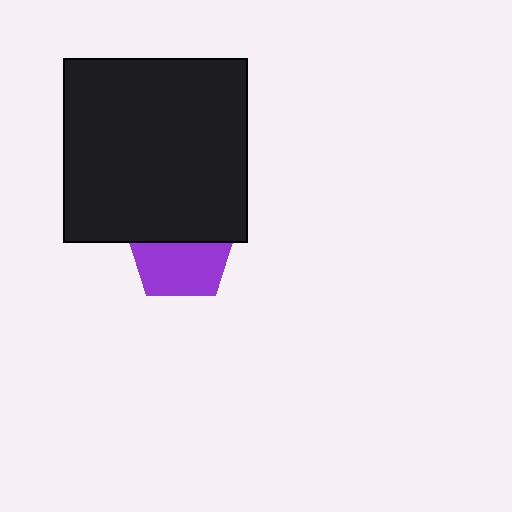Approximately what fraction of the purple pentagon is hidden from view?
Roughly 46% of the purple pentagon is hidden behind the black square.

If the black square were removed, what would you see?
You would see the complete purple pentagon.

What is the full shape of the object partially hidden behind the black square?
The partially hidden object is a purple pentagon.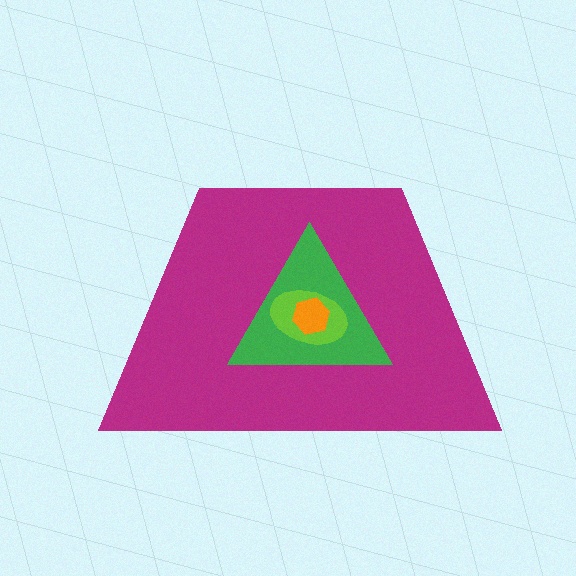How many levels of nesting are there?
4.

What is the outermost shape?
The magenta trapezoid.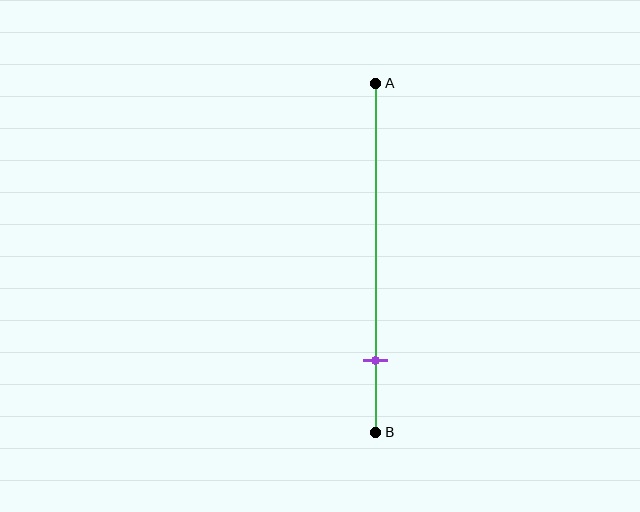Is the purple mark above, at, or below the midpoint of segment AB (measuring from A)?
The purple mark is below the midpoint of segment AB.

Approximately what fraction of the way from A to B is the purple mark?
The purple mark is approximately 80% of the way from A to B.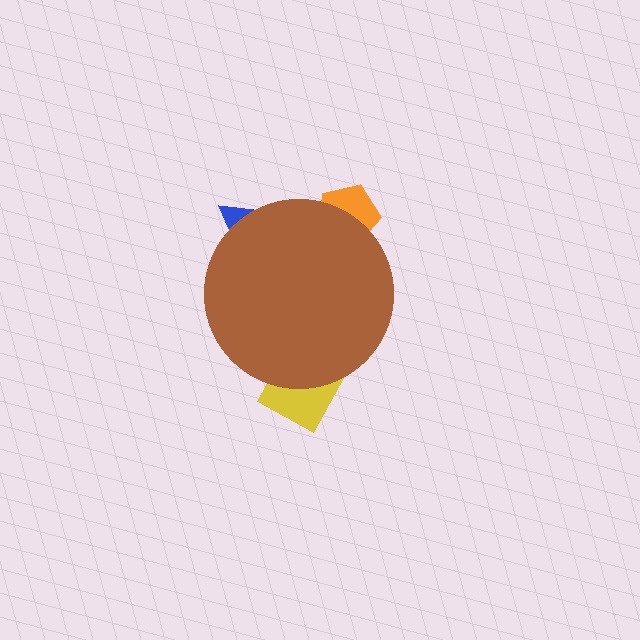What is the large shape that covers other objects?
A brown circle.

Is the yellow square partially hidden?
Yes, the yellow square is partially hidden behind the brown circle.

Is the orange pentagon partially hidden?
Yes, the orange pentagon is partially hidden behind the brown circle.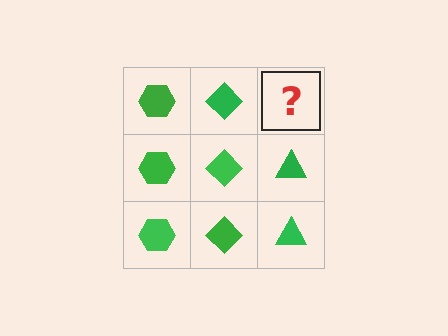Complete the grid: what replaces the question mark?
The question mark should be replaced with a green triangle.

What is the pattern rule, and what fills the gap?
The rule is that each column has a consistent shape. The gap should be filled with a green triangle.